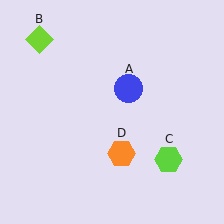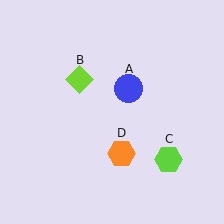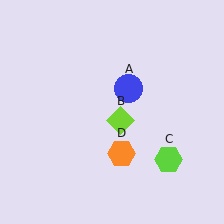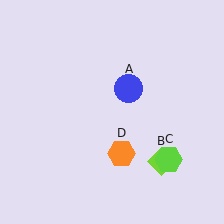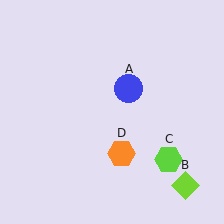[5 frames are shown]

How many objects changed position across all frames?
1 object changed position: lime diamond (object B).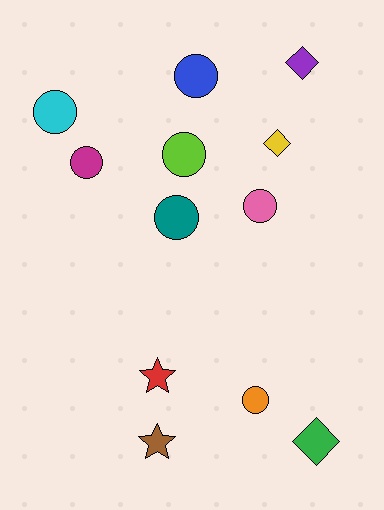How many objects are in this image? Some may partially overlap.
There are 12 objects.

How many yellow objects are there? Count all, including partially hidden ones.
There is 1 yellow object.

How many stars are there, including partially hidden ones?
There are 2 stars.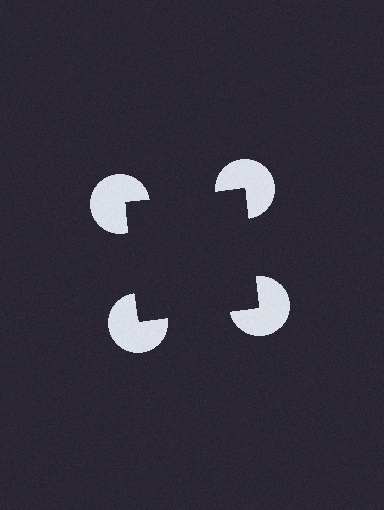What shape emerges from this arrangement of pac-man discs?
An illusory square — its edges are inferred from the aligned wedge cuts in the pac-man discs, not physically drawn.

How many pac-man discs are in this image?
There are 4 — one at each vertex of the illusory square.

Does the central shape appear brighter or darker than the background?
It typically appears slightly darker than the background, even though no actual brightness change is drawn.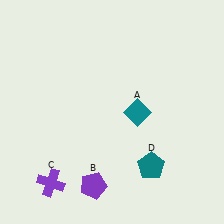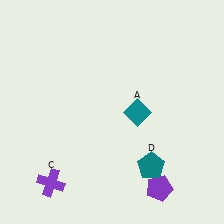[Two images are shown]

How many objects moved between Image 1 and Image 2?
1 object moved between the two images.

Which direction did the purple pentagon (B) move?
The purple pentagon (B) moved right.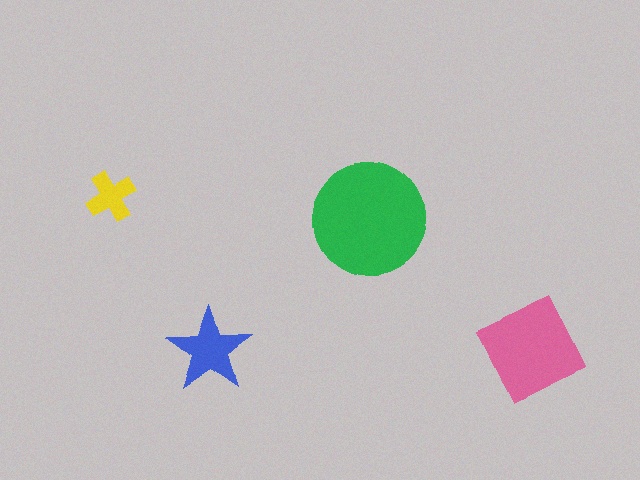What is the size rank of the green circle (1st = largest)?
1st.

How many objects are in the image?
There are 4 objects in the image.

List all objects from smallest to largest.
The yellow cross, the blue star, the pink diamond, the green circle.